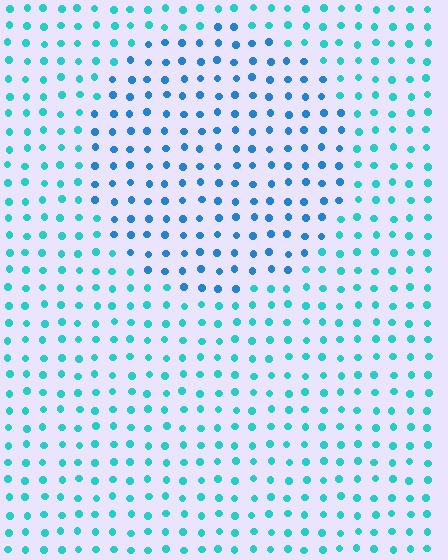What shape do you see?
I see a circle.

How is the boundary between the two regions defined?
The boundary is defined purely by a slight shift in hue (about 30 degrees). Spacing, size, and orientation are identical on both sides.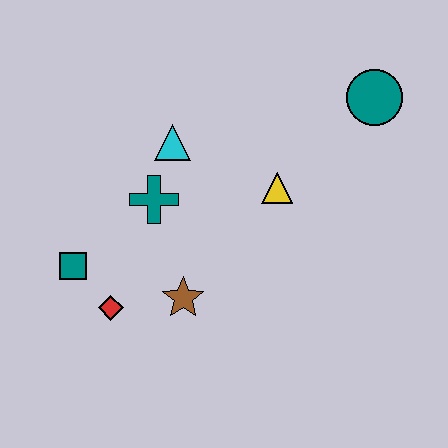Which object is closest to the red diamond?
The teal square is closest to the red diamond.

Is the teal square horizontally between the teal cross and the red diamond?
No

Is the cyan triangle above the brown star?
Yes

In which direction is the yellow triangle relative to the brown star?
The yellow triangle is above the brown star.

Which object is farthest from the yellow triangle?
The teal square is farthest from the yellow triangle.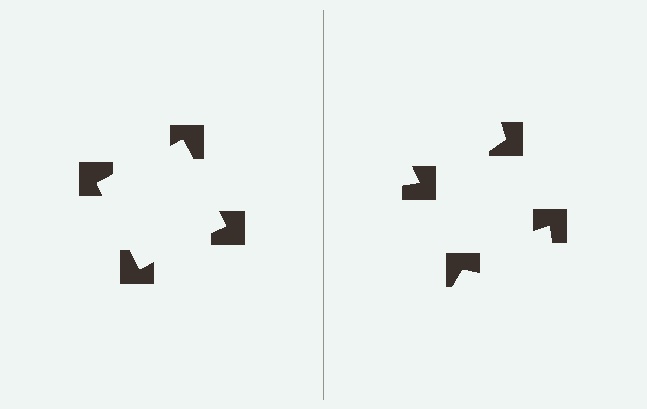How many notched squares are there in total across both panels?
8 — 4 on each side.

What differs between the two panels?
The notched squares are positioned identically on both sides; only the wedge orientations differ. On the left they align to a square; on the right they are misaligned.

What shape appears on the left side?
An illusory square.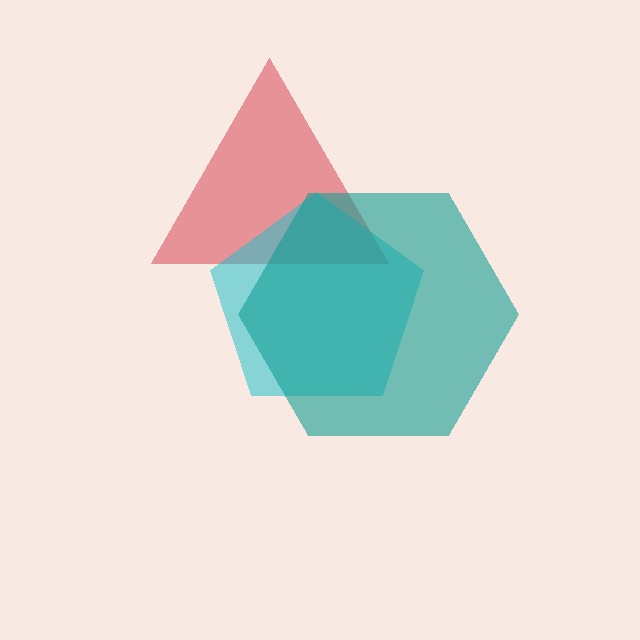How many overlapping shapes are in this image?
There are 3 overlapping shapes in the image.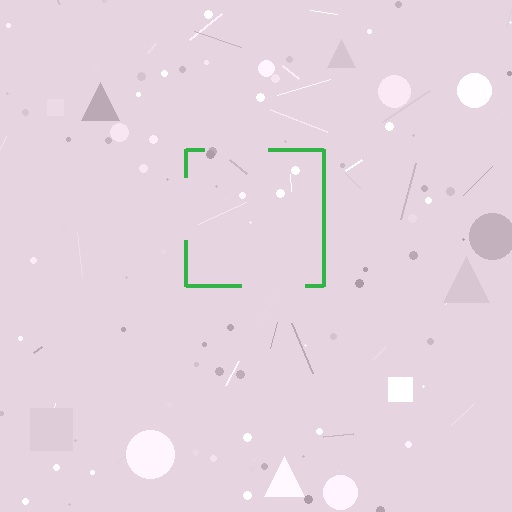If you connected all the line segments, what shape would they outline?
They would outline a square.